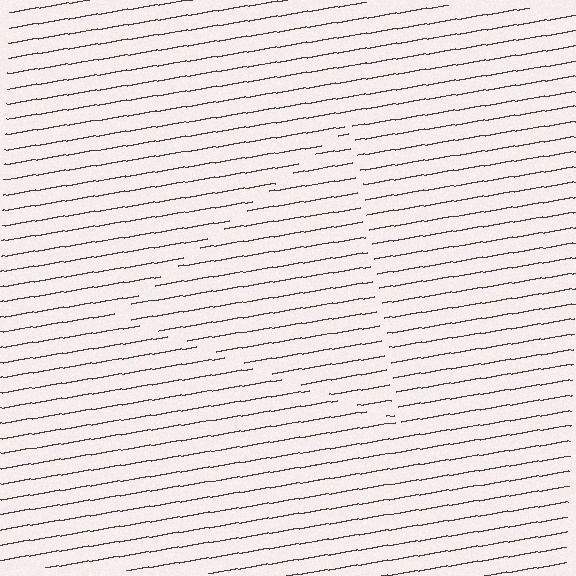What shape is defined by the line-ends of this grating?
An illusory triangle. The interior of the shape contains the same grating, shifted by half a period — the contour is defined by the phase discontinuity where line-ends from the inner and outer gratings abut.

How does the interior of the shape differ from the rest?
The interior of the shape contains the same grating, shifted by half a period — the contour is defined by the phase discontinuity where line-ends from the inner and outer gratings abut.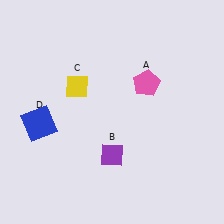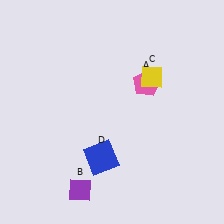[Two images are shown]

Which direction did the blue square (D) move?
The blue square (D) moved right.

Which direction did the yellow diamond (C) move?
The yellow diamond (C) moved right.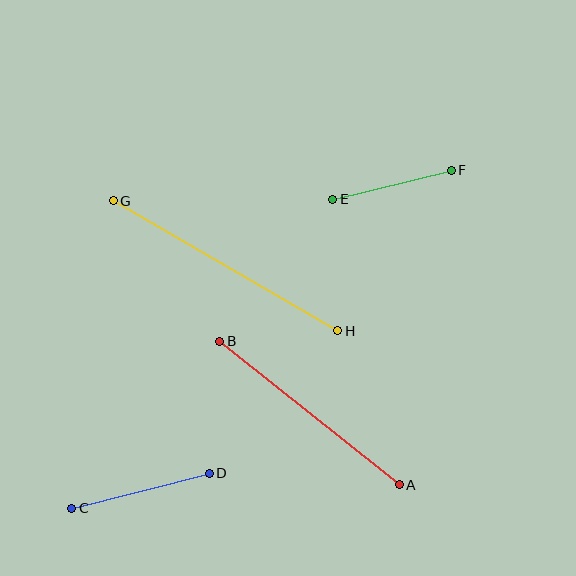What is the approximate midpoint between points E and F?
The midpoint is at approximately (392, 185) pixels.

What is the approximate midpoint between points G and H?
The midpoint is at approximately (225, 266) pixels.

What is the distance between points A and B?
The distance is approximately 230 pixels.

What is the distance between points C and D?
The distance is approximately 142 pixels.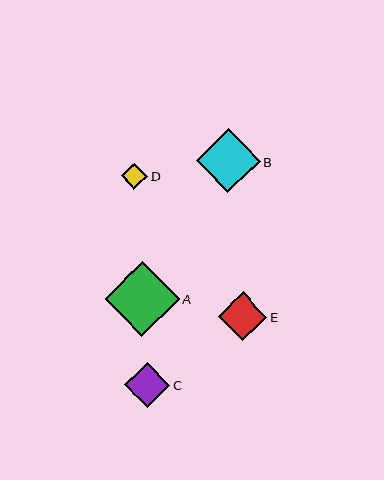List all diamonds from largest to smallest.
From largest to smallest: A, B, E, C, D.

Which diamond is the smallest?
Diamond D is the smallest with a size of approximately 26 pixels.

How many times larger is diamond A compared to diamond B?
Diamond A is approximately 1.2 times the size of diamond B.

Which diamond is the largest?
Diamond A is the largest with a size of approximately 75 pixels.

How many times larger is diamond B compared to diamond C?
Diamond B is approximately 1.4 times the size of diamond C.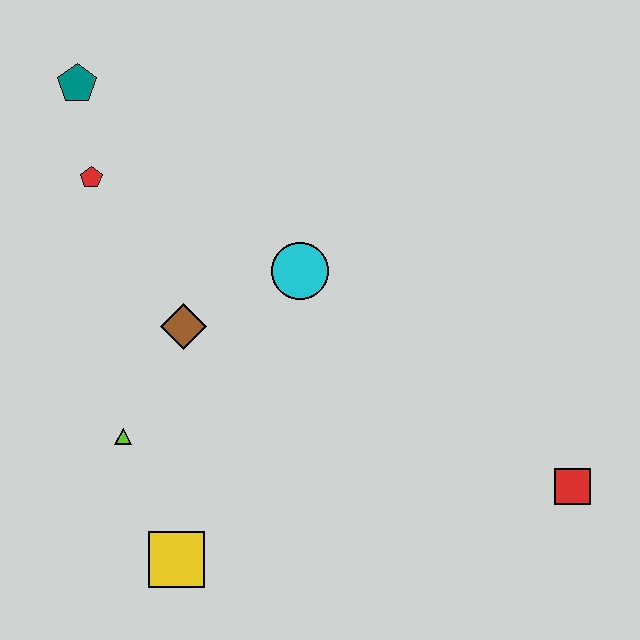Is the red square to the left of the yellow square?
No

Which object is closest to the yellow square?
The lime triangle is closest to the yellow square.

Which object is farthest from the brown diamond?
The red square is farthest from the brown diamond.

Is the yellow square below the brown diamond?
Yes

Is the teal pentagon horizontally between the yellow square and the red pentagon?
No